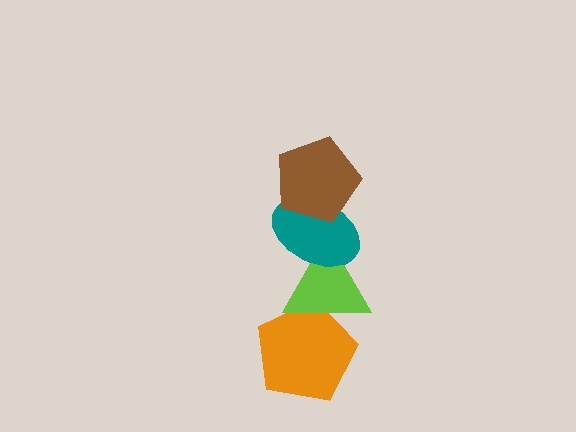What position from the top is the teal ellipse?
The teal ellipse is 2nd from the top.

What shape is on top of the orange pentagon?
The lime triangle is on top of the orange pentagon.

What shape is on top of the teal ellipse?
The brown pentagon is on top of the teal ellipse.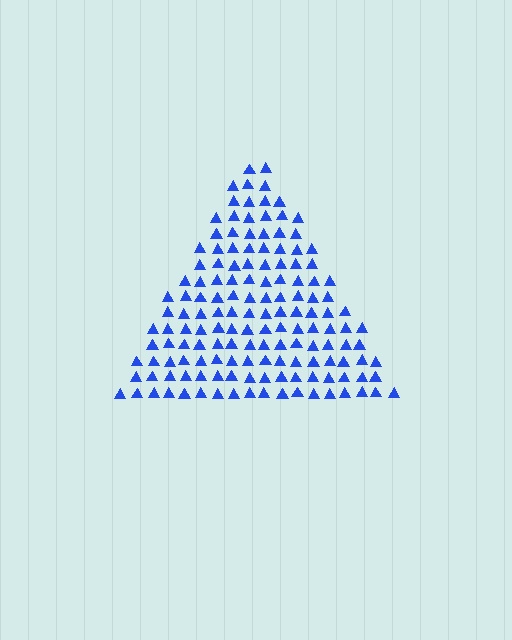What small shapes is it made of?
It is made of small triangles.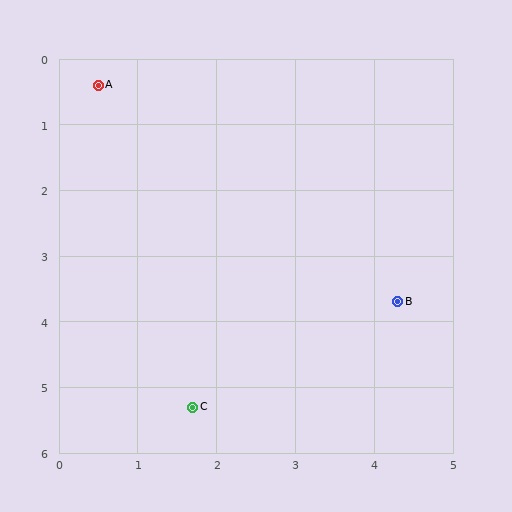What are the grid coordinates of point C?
Point C is at approximately (1.7, 5.3).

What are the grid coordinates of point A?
Point A is at approximately (0.5, 0.4).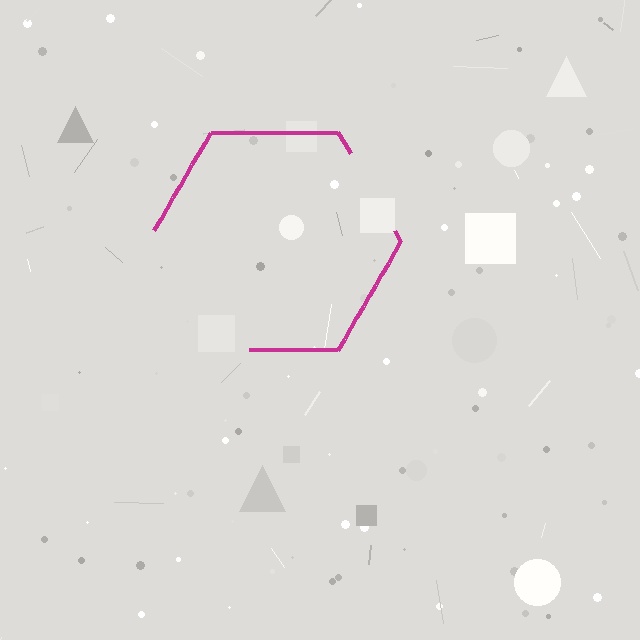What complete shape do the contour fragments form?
The contour fragments form a hexagon.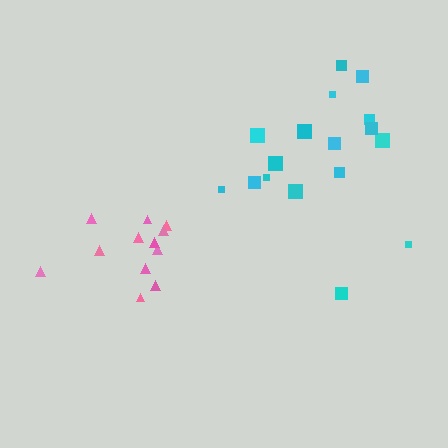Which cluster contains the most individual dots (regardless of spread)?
Cyan (17).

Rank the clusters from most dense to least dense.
pink, cyan.